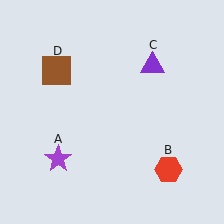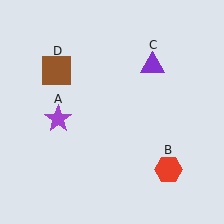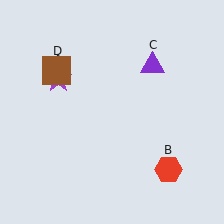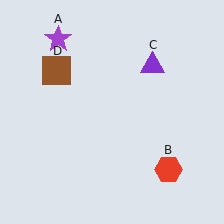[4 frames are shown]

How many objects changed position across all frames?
1 object changed position: purple star (object A).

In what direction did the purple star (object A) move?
The purple star (object A) moved up.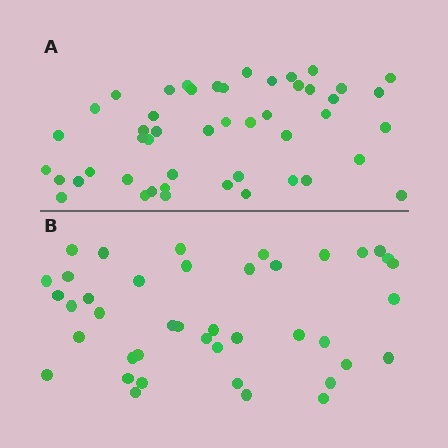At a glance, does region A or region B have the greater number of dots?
Region A (the top region) has more dots.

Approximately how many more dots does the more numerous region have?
Region A has roughly 8 or so more dots than region B.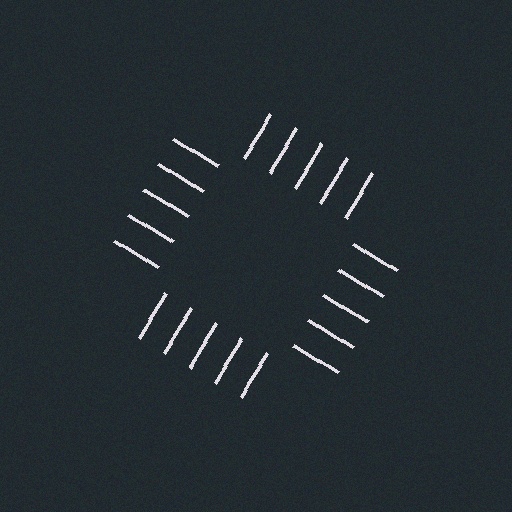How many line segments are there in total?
20 — 5 along each of the 4 edges.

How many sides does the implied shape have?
4 sides — the line-ends trace a square.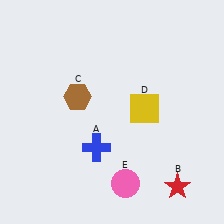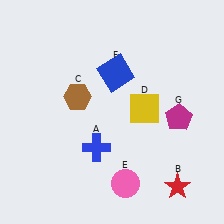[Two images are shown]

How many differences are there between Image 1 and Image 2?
There are 2 differences between the two images.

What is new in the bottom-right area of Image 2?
A magenta pentagon (G) was added in the bottom-right area of Image 2.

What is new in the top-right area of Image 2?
A blue square (F) was added in the top-right area of Image 2.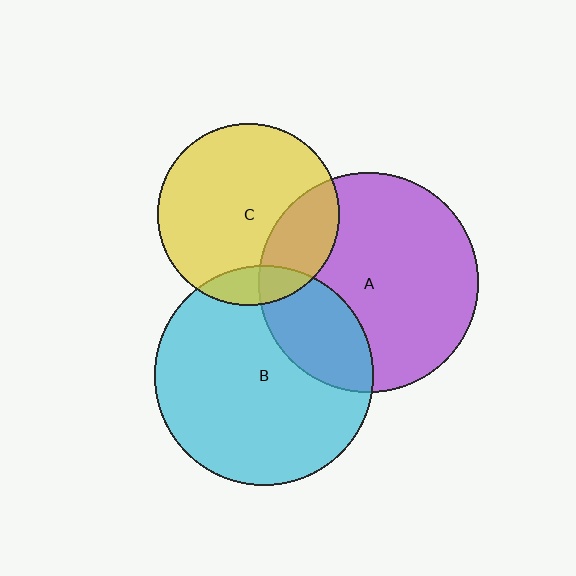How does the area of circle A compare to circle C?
Approximately 1.5 times.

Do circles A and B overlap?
Yes.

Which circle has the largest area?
Circle A (purple).